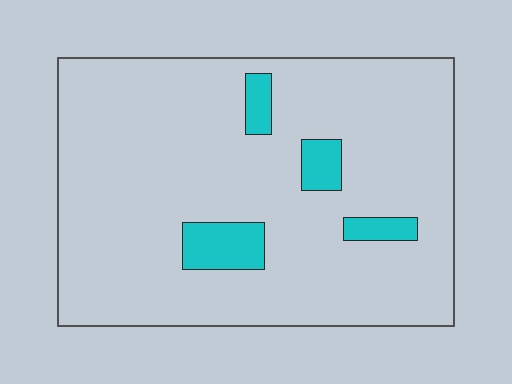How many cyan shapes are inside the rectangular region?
4.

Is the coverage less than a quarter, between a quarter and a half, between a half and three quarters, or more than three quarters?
Less than a quarter.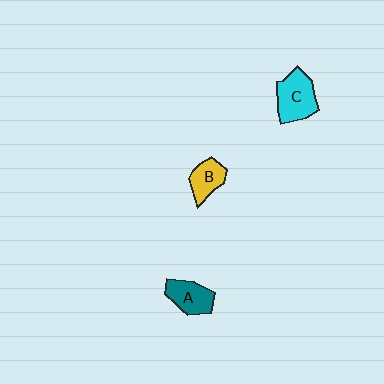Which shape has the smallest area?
Shape B (yellow).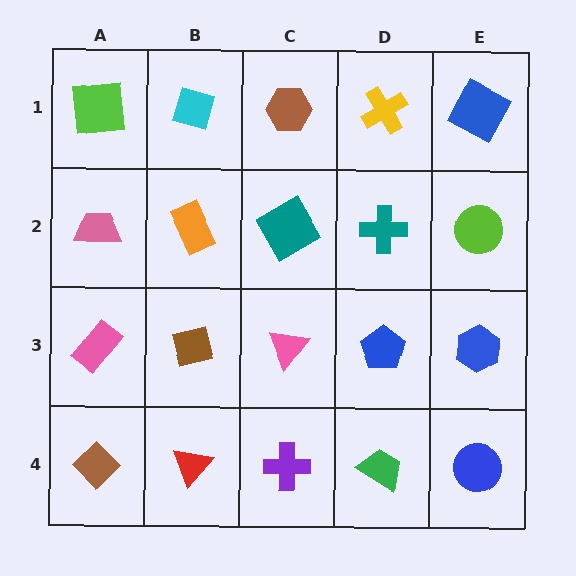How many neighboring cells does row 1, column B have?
3.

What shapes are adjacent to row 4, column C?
A pink triangle (row 3, column C), a red triangle (row 4, column B), a green trapezoid (row 4, column D).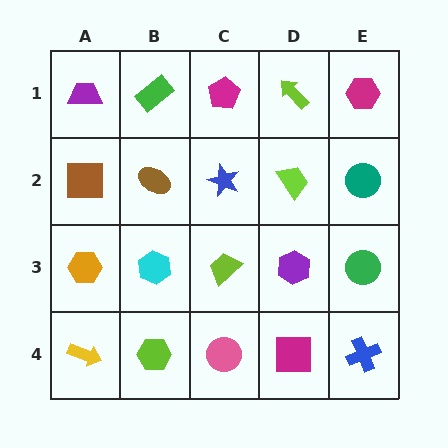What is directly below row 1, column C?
A blue star.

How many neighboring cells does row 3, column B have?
4.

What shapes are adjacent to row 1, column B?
A brown ellipse (row 2, column B), a purple trapezoid (row 1, column A), a magenta pentagon (row 1, column C).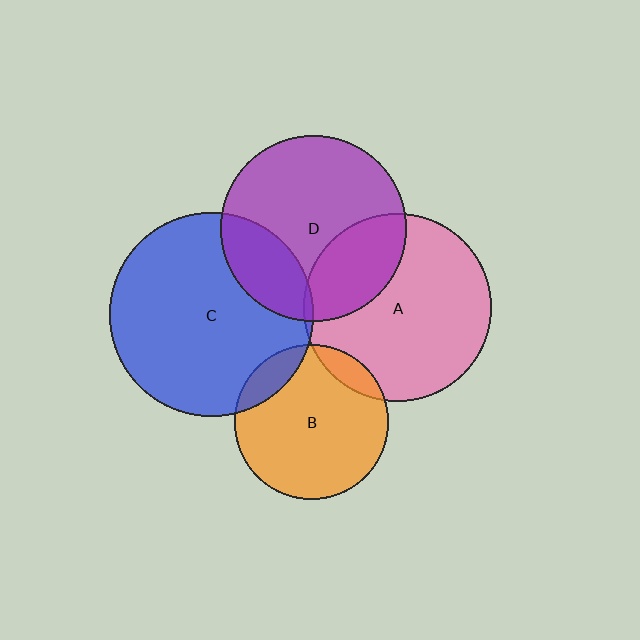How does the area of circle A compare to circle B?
Approximately 1.5 times.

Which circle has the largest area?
Circle C (blue).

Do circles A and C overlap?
Yes.